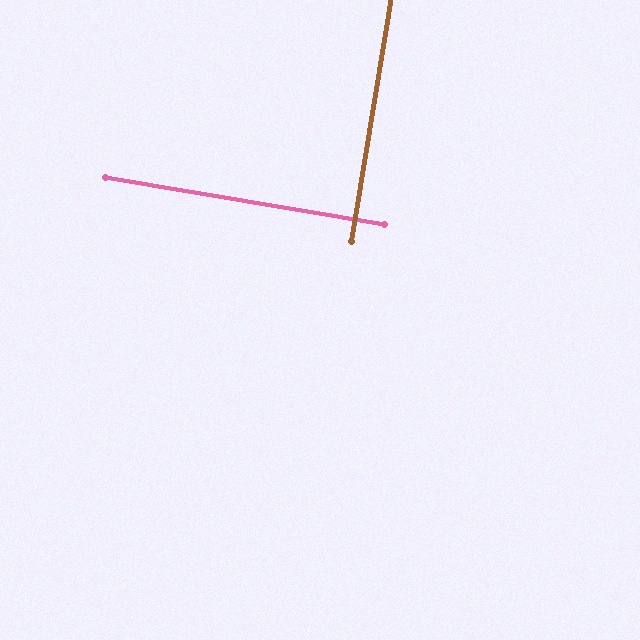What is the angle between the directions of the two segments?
Approximately 90 degrees.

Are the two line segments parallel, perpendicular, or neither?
Perpendicular — they meet at approximately 90°.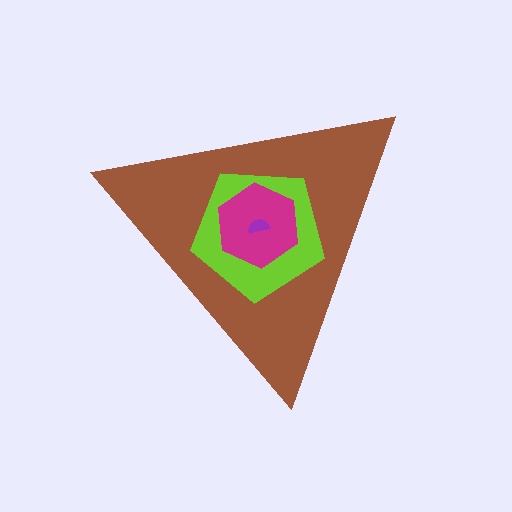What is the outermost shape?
The brown triangle.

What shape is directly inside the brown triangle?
The lime pentagon.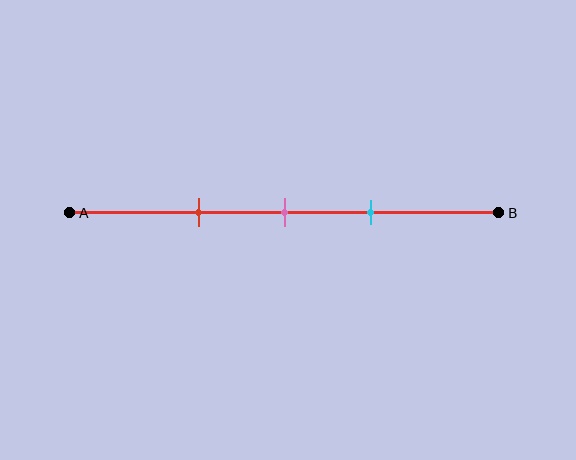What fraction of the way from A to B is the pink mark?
The pink mark is approximately 50% (0.5) of the way from A to B.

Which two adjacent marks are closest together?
The pink and cyan marks are the closest adjacent pair.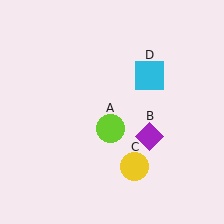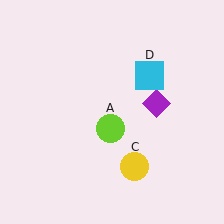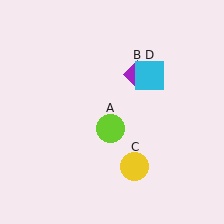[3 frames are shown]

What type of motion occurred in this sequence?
The purple diamond (object B) rotated counterclockwise around the center of the scene.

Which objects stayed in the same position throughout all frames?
Lime circle (object A) and yellow circle (object C) and cyan square (object D) remained stationary.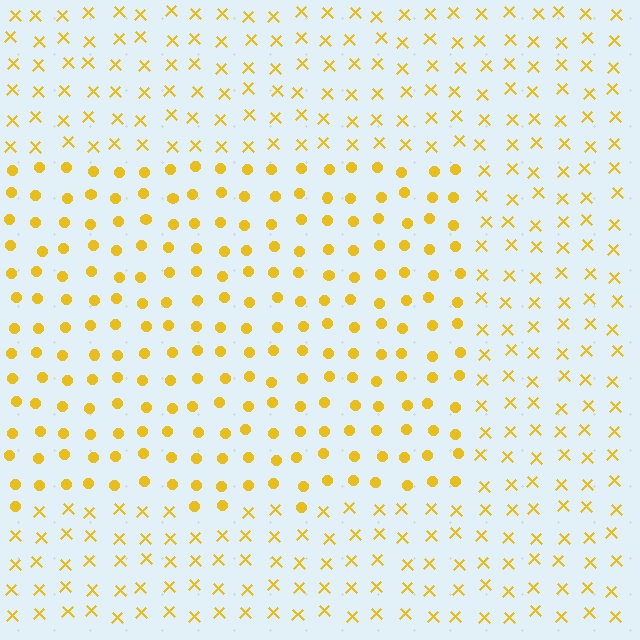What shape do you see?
I see a rectangle.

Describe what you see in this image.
The image is filled with small yellow elements arranged in a uniform grid. A rectangle-shaped region contains circles, while the surrounding area contains X marks. The boundary is defined purely by the change in element shape.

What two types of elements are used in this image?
The image uses circles inside the rectangle region and X marks outside it.